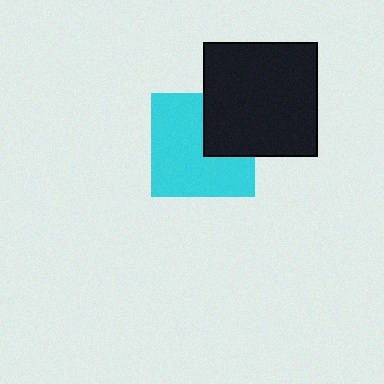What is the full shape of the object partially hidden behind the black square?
The partially hidden object is a cyan square.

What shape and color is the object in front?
The object in front is a black square.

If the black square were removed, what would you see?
You would see the complete cyan square.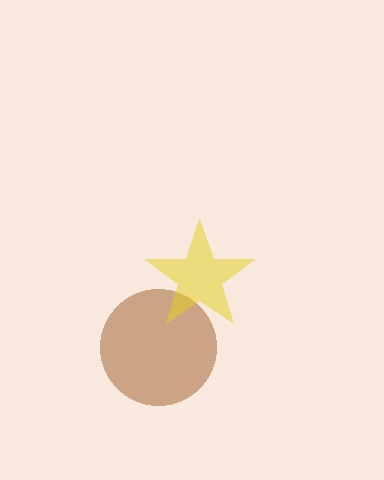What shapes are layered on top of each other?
The layered shapes are: a brown circle, a yellow star.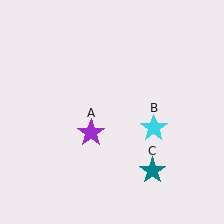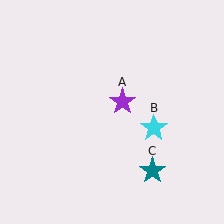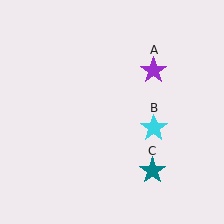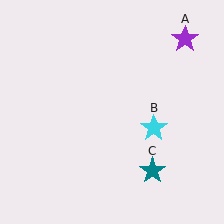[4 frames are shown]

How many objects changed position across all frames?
1 object changed position: purple star (object A).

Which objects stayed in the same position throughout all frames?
Cyan star (object B) and teal star (object C) remained stationary.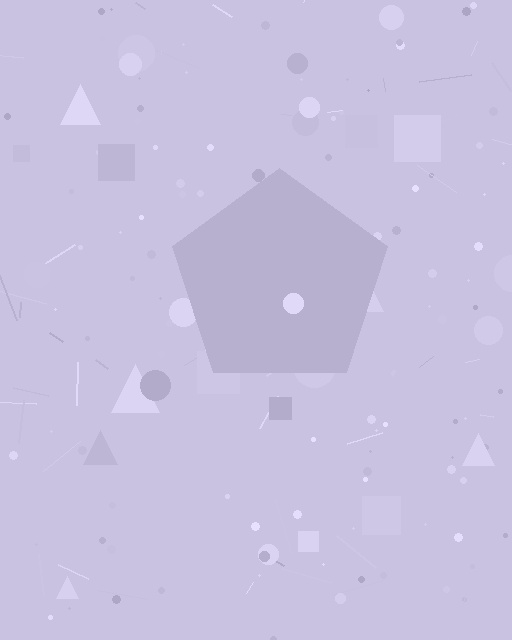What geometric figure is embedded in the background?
A pentagon is embedded in the background.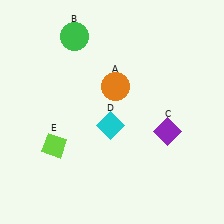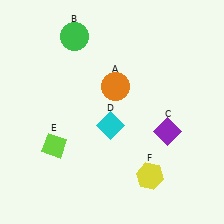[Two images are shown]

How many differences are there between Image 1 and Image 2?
There is 1 difference between the two images.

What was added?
A yellow hexagon (F) was added in Image 2.